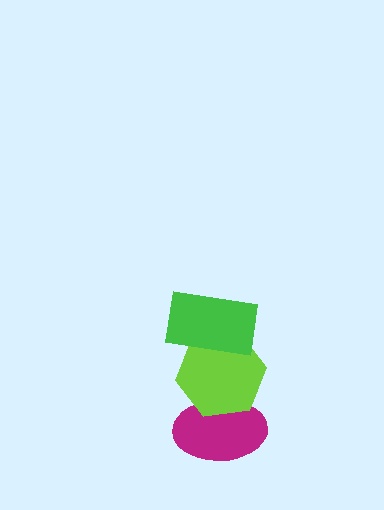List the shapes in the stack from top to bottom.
From top to bottom: the green rectangle, the lime hexagon, the magenta ellipse.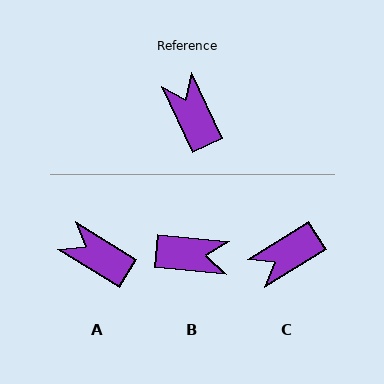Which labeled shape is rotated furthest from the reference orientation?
B, about 120 degrees away.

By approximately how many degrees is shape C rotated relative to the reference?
Approximately 97 degrees counter-clockwise.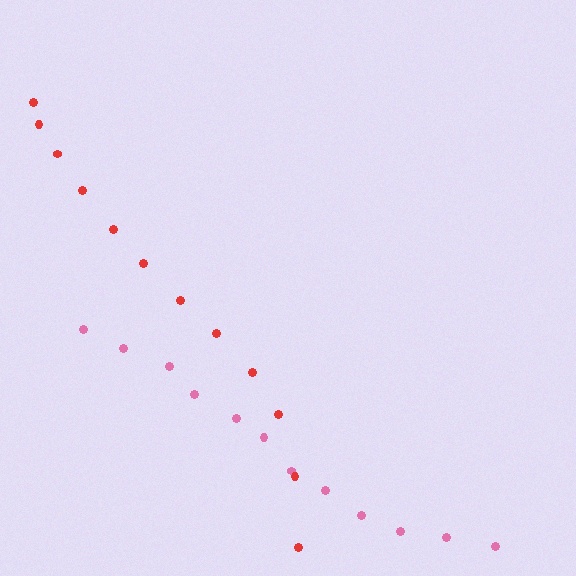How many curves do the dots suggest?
There are 2 distinct paths.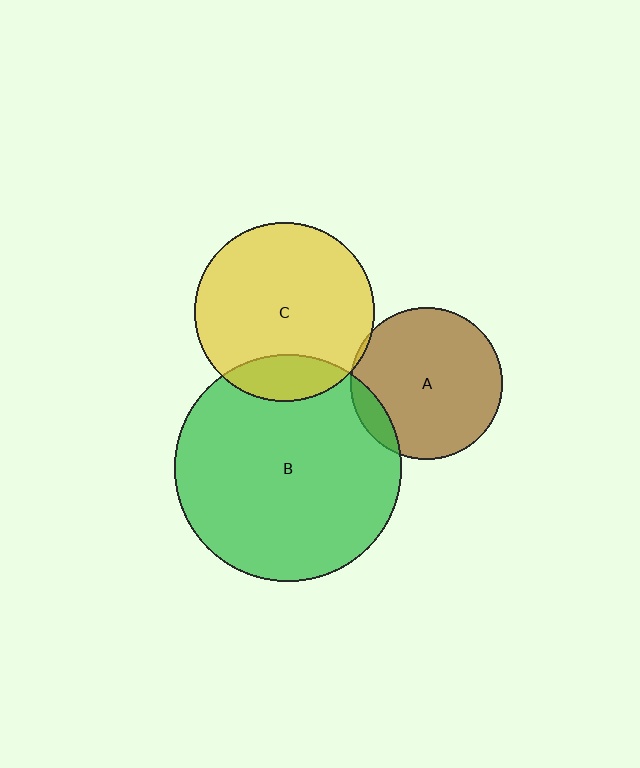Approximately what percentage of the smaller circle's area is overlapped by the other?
Approximately 10%.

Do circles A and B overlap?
Yes.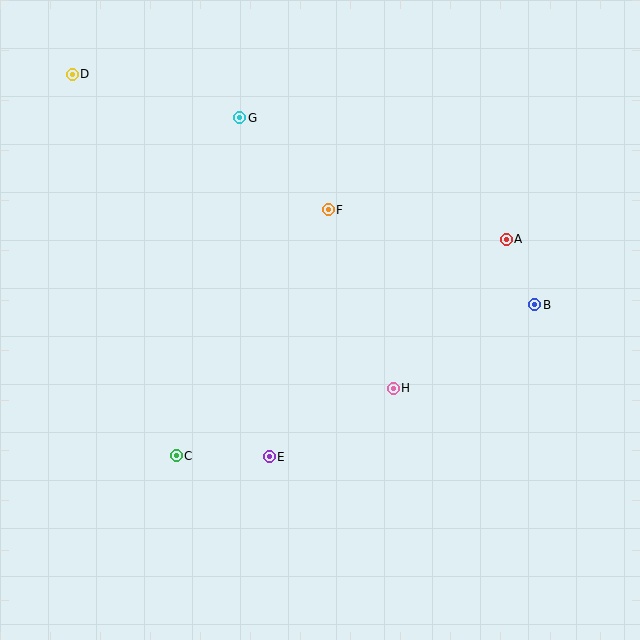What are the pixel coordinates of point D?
Point D is at (72, 74).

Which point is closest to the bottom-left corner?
Point C is closest to the bottom-left corner.